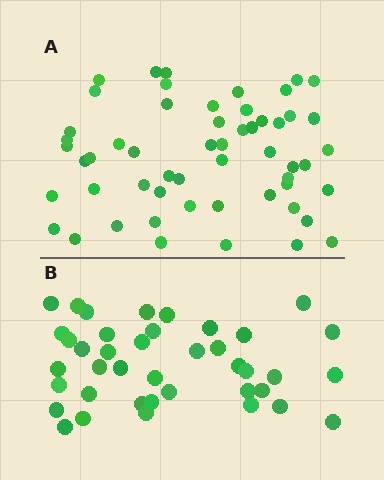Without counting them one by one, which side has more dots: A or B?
Region A (the top region) has more dots.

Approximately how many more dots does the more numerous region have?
Region A has approximately 15 more dots than region B.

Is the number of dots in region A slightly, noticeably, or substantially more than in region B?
Region A has noticeably more, but not dramatically so. The ratio is roughly 1.4 to 1.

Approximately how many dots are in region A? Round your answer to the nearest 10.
About 60 dots. (The exact count is 55, which rounds to 60.)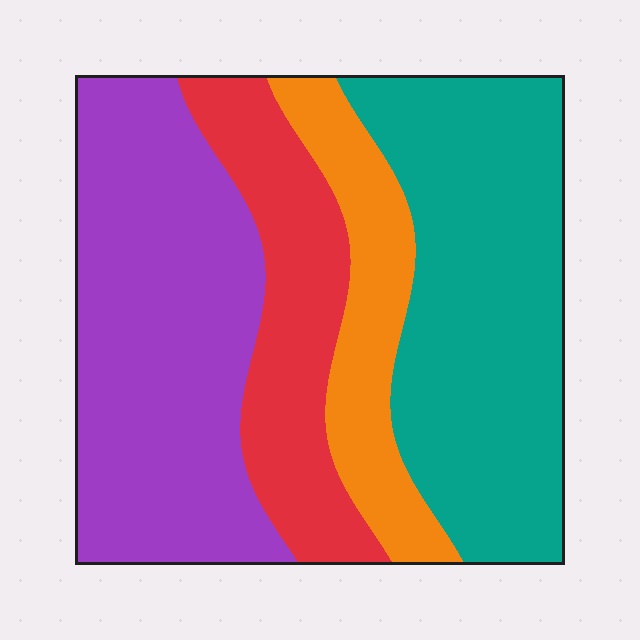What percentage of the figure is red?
Red takes up less than a quarter of the figure.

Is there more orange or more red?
Red.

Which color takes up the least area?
Orange, at roughly 15%.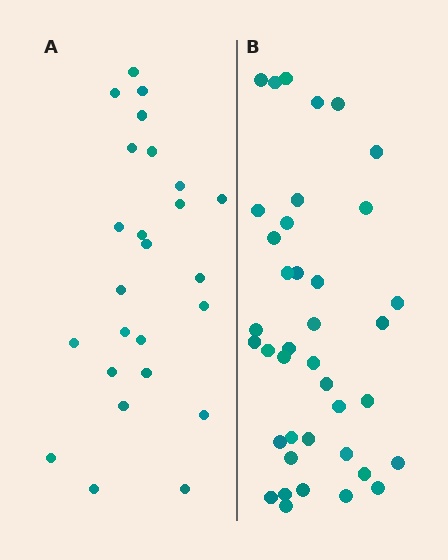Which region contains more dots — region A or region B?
Region B (the right region) has more dots.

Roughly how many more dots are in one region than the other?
Region B has approximately 15 more dots than region A.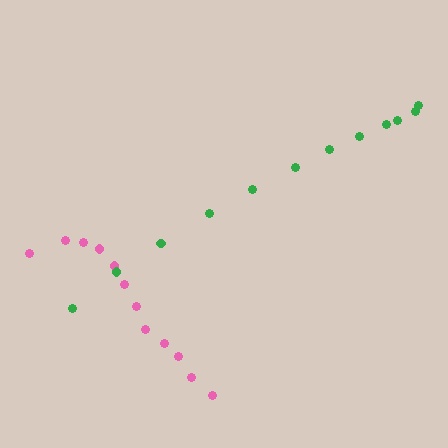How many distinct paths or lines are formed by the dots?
There are 2 distinct paths.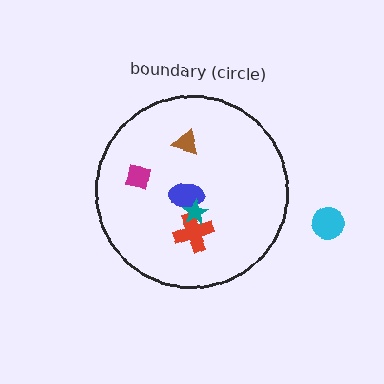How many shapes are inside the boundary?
5 inside, 1 outside.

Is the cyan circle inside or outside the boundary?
Outside.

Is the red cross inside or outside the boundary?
Inside.